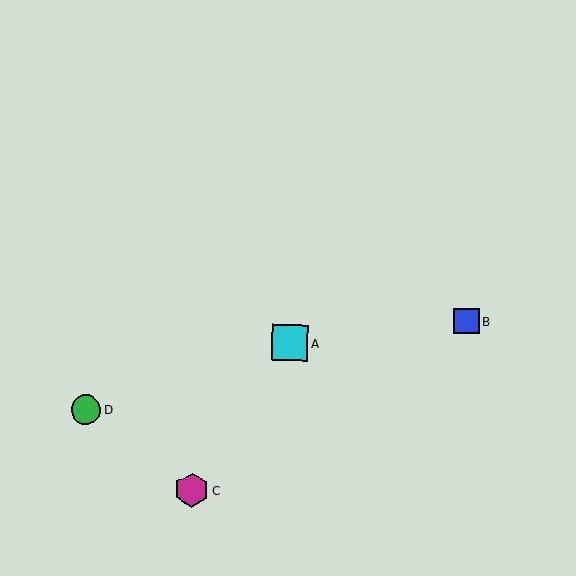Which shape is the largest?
The cyan square (labeled A) is the largest.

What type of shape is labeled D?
Shape D is a green circle.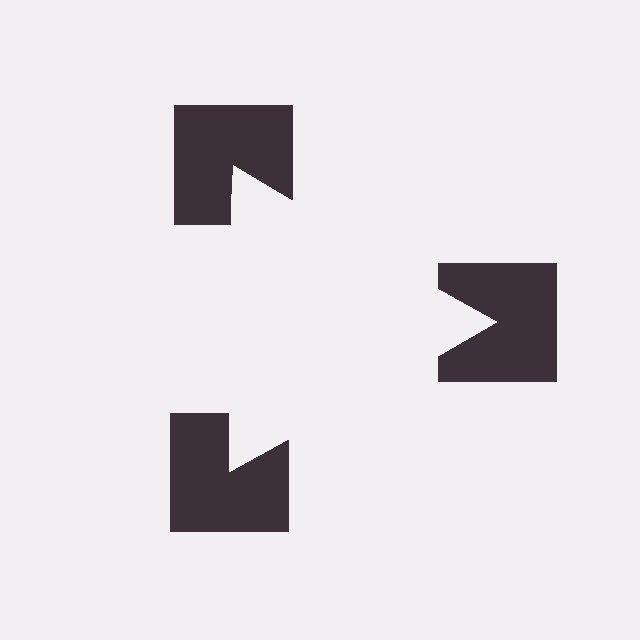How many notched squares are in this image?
There are 3 — one at each vertex of the illusory triangle.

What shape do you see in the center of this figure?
An illusory triangle — its edges are inferred from the aligned wedge cuts in the notched squares, not physically drawn.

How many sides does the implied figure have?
3 sides.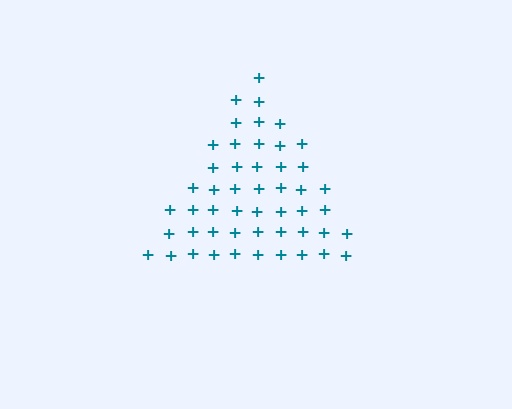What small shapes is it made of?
It is made of small plus signs.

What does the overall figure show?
The overall figure shows a triangle.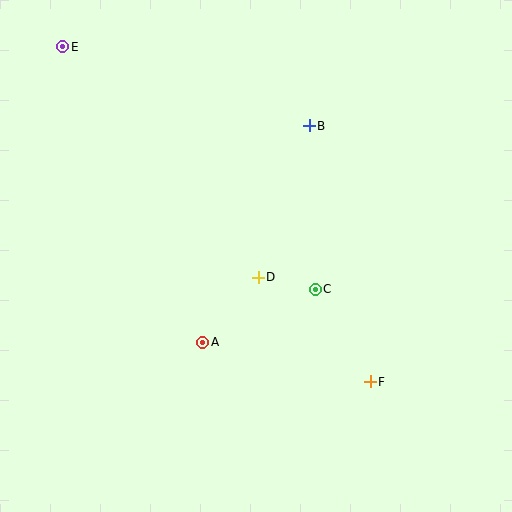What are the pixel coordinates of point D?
Point D is at (258, 277).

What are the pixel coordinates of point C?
Point C is at (315, 289).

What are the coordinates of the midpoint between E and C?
The midpoint between E and C is at (189, 168).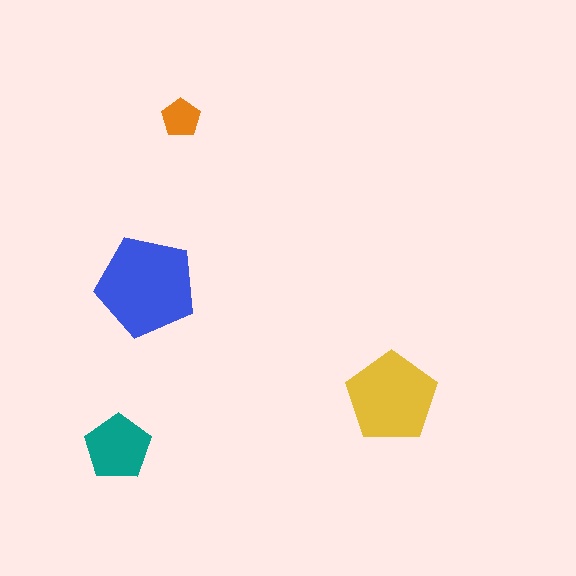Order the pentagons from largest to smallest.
the blue one, the yellow one, the teal one, the orange one.